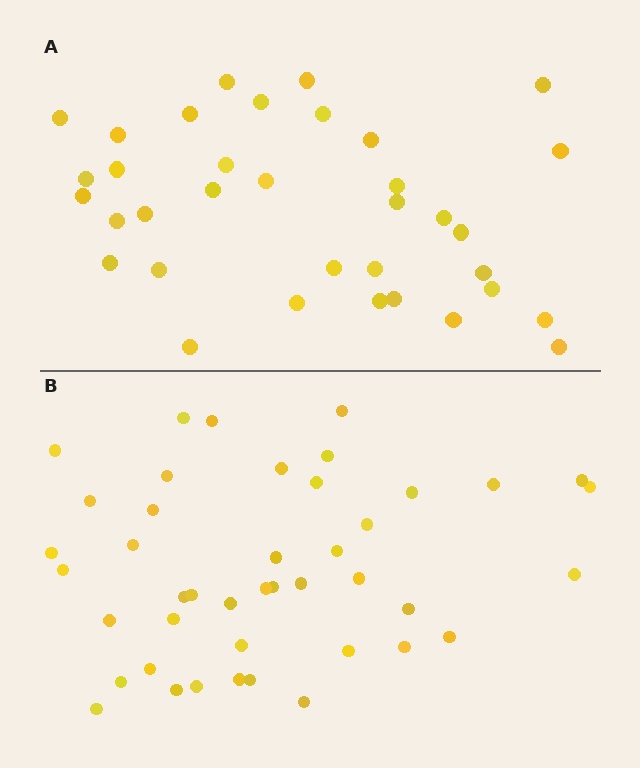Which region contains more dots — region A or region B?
Region B (the bottom region) has more dots.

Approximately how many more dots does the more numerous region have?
Region B has roughly 8 or so more dots than region A.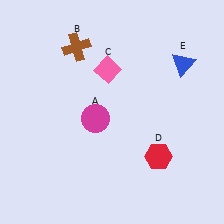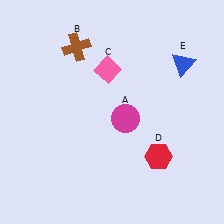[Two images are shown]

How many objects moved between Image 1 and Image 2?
1 object moved between the two images.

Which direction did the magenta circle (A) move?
The magenta circle (A) moved right.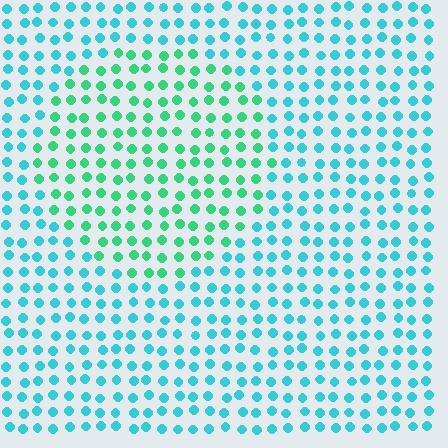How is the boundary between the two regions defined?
The boundary is defined purely by a slight shift in hue (about 36 degrees). Spacing, size, and orientation are identical on both sides.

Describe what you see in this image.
The image is filled with small cyan elements in a uniform arrangement. A circle-shaped region is visible where the elements are tinted to a slightly different hue, forming a subtle color boundary.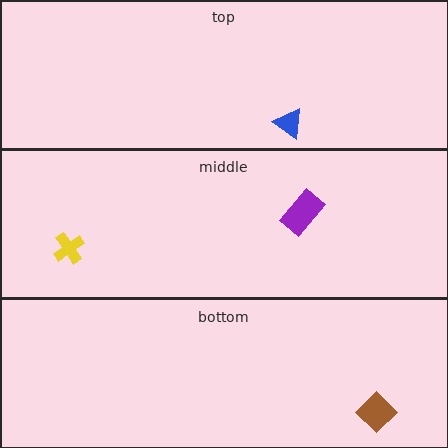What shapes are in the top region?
The blue triangle.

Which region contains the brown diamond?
The bottom region.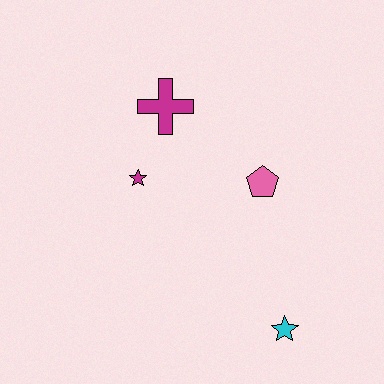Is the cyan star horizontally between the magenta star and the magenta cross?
No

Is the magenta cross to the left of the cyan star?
Yes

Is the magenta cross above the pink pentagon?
Yes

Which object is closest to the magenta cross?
The magenta star is closest to the magenta cross.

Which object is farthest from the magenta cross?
The cyan star is farthest from the magenta cross.